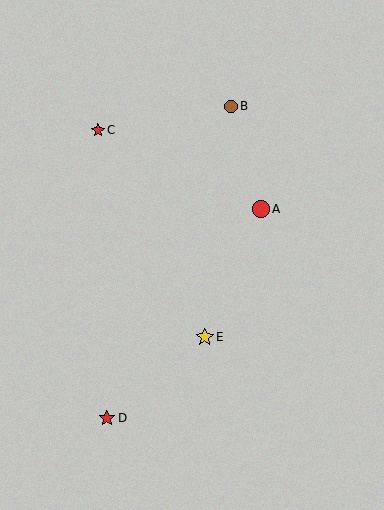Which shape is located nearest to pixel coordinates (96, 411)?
The red star (labeled D) at (107, 418) is nearest to that location.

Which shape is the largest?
The yellow star (labeled E) is the largest.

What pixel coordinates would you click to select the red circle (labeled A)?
Click at (261, 209) to select the red circle A.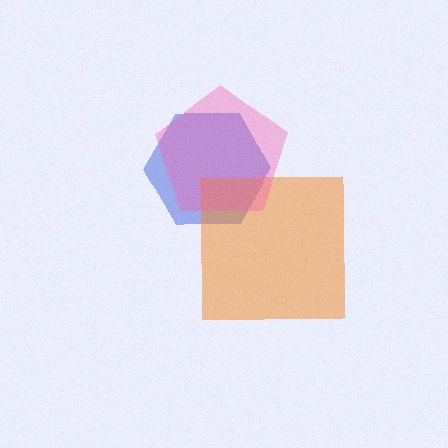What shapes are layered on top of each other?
The layered shapes are: a blue hexagon, an orange square, a pink pentagon.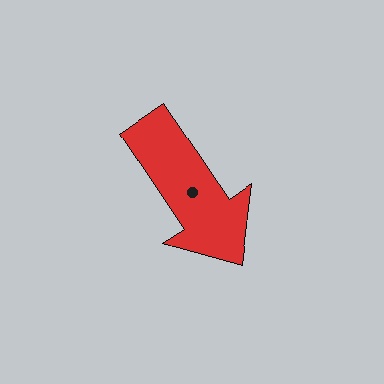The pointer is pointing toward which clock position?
Roughly 5 o'clock.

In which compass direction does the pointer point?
Southeast.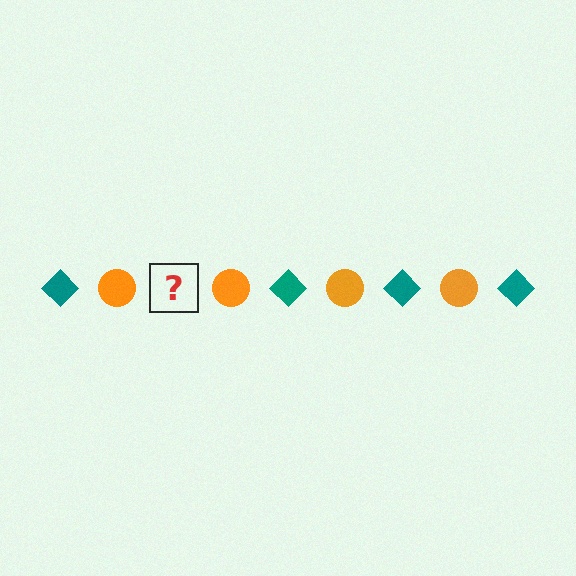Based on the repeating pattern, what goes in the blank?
The blank should be a teal diamond.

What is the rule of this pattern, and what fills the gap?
The rule is that the pattern alternates between teal diamond and orange circle. The gap should be filled with a teal diamond.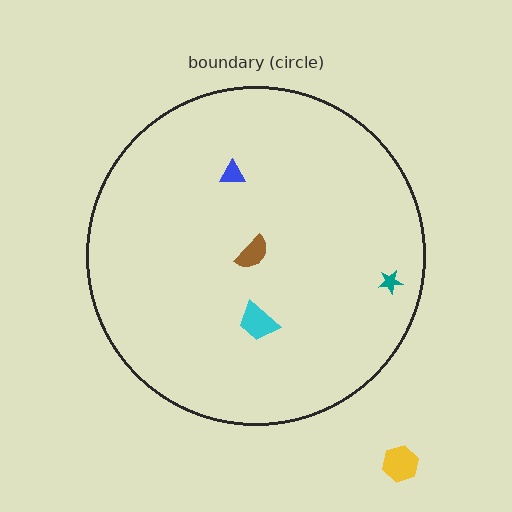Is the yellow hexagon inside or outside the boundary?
Outside.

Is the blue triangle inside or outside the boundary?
Inside.